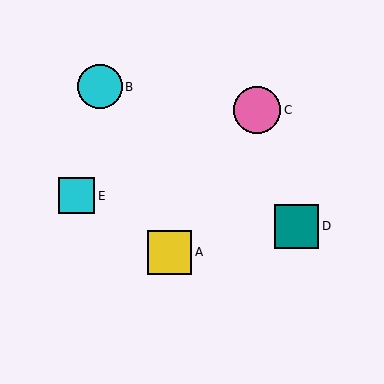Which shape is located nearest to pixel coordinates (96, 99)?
The cyan circle (labeled B) at (100, 87) is nearest to that location.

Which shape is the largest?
The pink circle (labeled C) is the largest.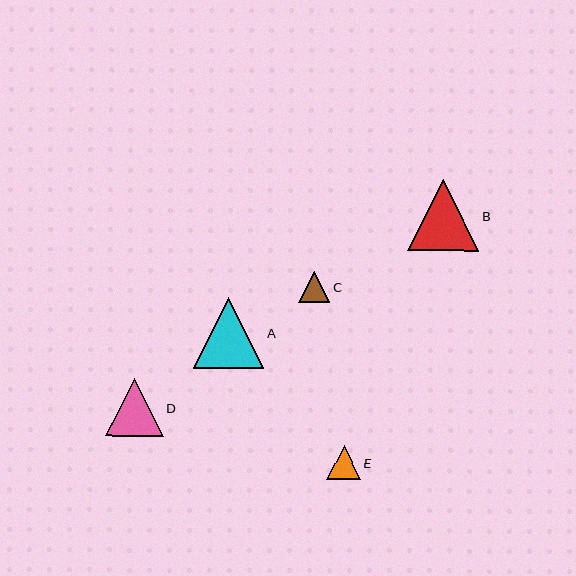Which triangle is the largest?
Triangle B is the largest with a size of approximately 72 pixels.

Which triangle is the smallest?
Triangle C is the smallest with a size of approximately 32 pixels.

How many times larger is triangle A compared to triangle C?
Triangle A is approximately 2.2 times the size of triangle C.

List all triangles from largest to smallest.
From largest to smallest: B, A, D, E, C.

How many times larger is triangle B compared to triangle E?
Triangle B is approximately 2.1 times the size of triangle E.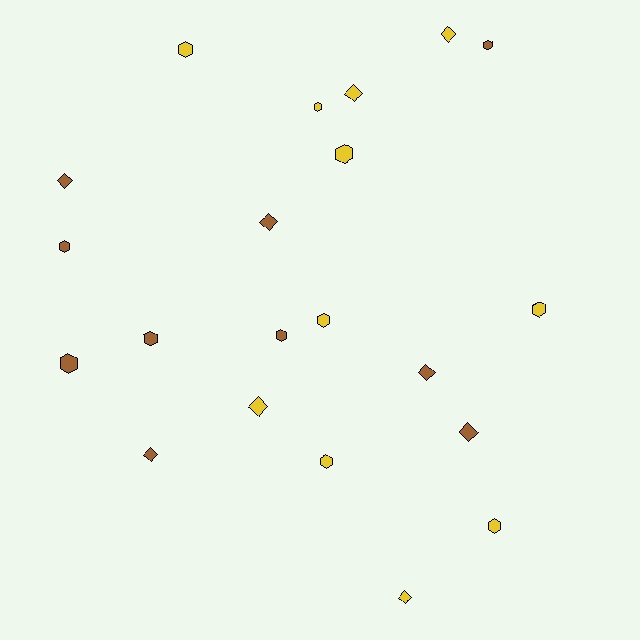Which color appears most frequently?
Yellow, with 11 objects.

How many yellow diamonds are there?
There are 4 yellow diamonds.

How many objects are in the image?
There are 21 objects.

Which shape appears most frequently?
Hexagon, with 12 objects.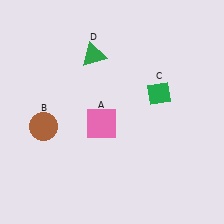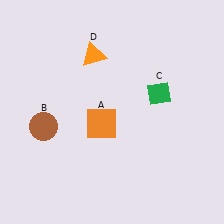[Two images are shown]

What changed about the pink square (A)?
In Image 1, A is pink. In Image 2, it changed to orange.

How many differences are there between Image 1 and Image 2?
There are 2 differences between the two images.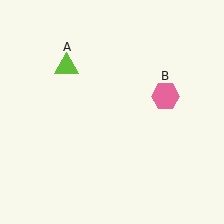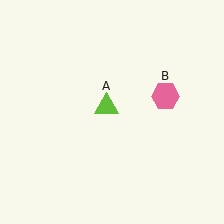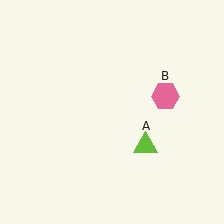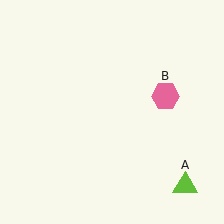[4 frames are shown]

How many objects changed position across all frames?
1 object changed position: lime triangle (object A).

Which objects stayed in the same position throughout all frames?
Pink hexagon (object B) remained stationary.